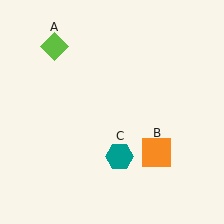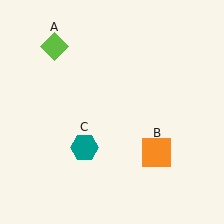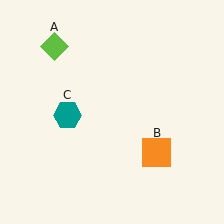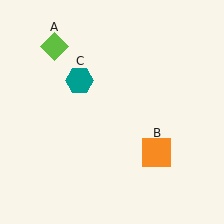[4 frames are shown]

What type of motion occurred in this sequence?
The teal hexagon (object C) rotated clockwise around the center of the scene.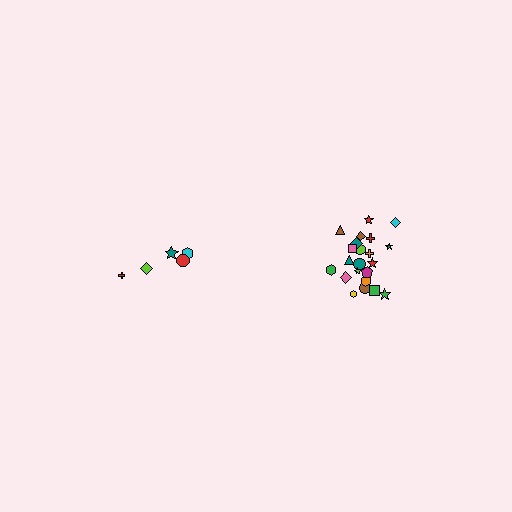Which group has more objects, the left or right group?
The right group.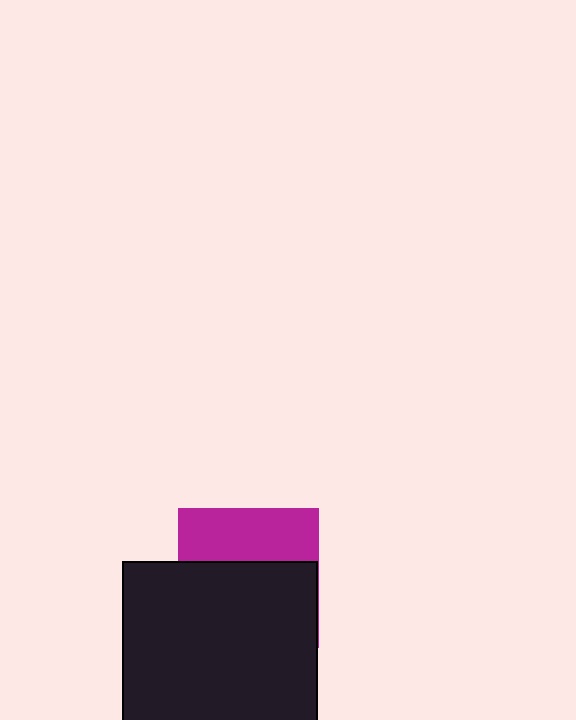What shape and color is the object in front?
The object in front is a black square.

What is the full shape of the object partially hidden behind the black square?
The partially hidden object is a magenta square.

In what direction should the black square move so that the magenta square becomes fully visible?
The black square should move down. That is the shortest direction to clear the overlap and leave the magenta square fully visible.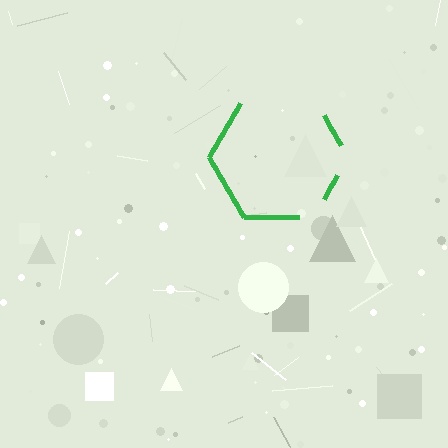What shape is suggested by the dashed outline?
The dashed outline suggests a hexagon.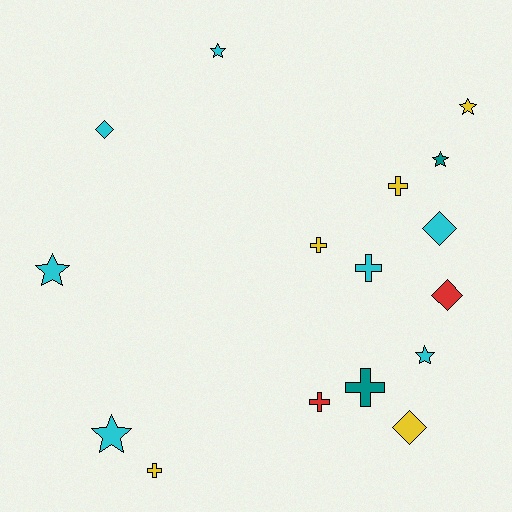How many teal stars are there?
There is 1 teal star.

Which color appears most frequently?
Cyan, with 7 objects.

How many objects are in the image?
There are 16 objects.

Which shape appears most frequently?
Star, with 6 objects.